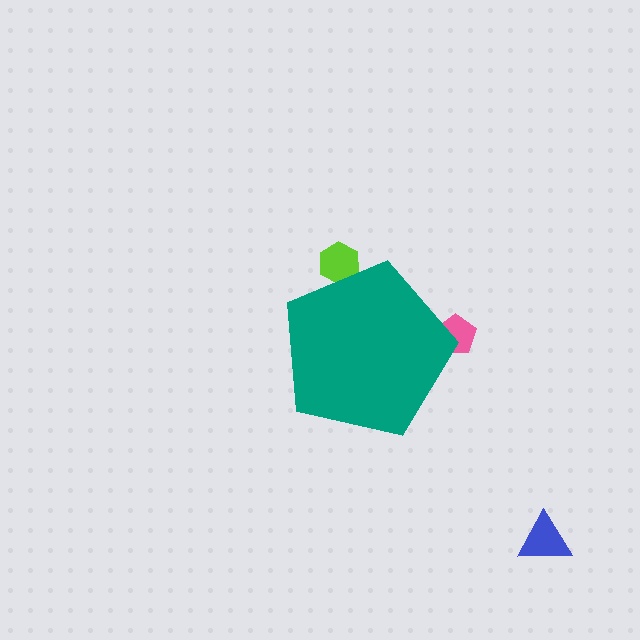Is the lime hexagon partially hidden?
Yes, the lime hexagon is partially hidden behind the teal pentagon.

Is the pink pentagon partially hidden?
Yes, the pink pentagon is partially hidden behind the teal pentagon.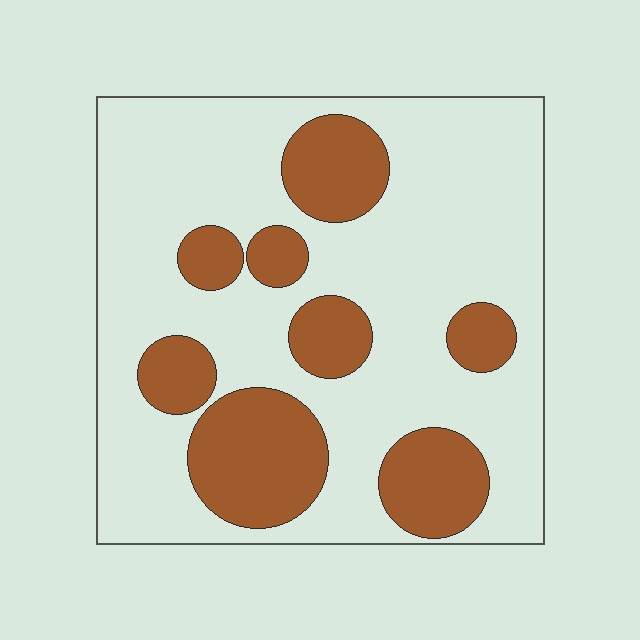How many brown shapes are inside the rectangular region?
8.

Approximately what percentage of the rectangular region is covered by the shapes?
Approximately 30%.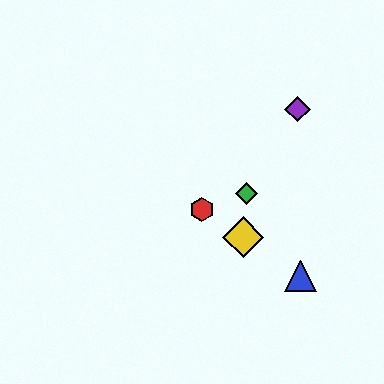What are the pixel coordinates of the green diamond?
The green diamond is at (247, 193).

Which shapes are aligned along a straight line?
The red hexagon, the blue triangle, the yellow diamond are aligned along a straight line.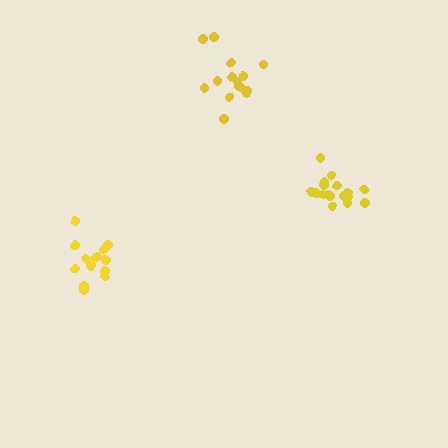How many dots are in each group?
Group 1: 17 dots, Group 2: 16 dots, Group 3: 14 dots (47 total).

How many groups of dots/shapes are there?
There are 3 groups.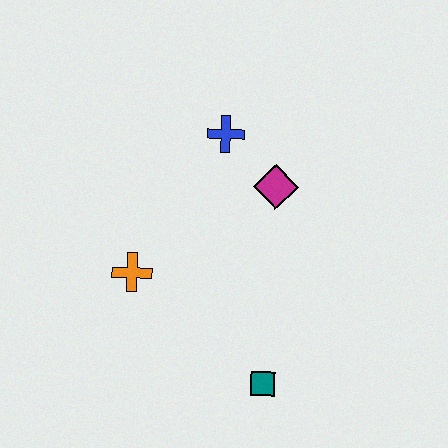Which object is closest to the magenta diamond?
The blue cross is closest to the magenta diamond.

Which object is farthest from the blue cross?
The teal square is farthest from the blue cross.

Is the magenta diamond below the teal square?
No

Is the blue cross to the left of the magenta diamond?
Yes